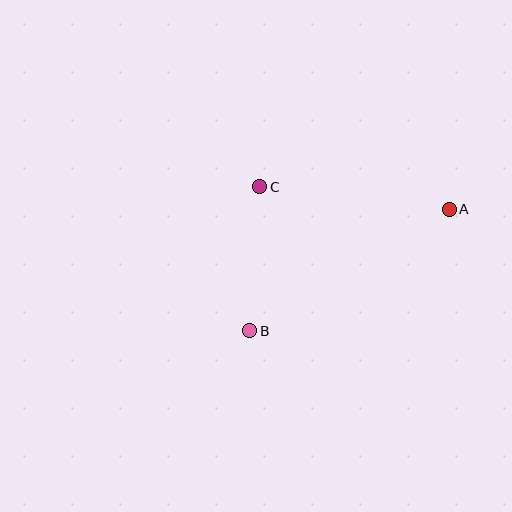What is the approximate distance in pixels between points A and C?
The distance between A and C is approximately 191 pixels.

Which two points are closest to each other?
Points B and C are closest to each other.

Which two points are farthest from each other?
Points A and B are farthest from each other.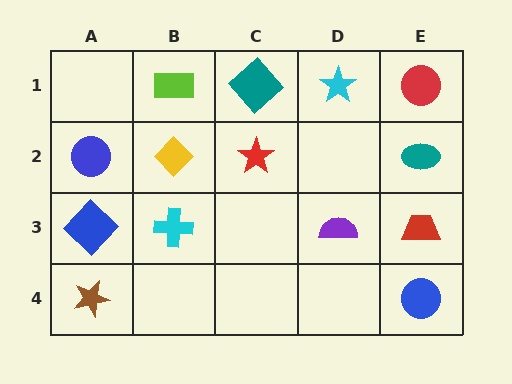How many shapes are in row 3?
4 shapes.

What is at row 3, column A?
A blue diamond.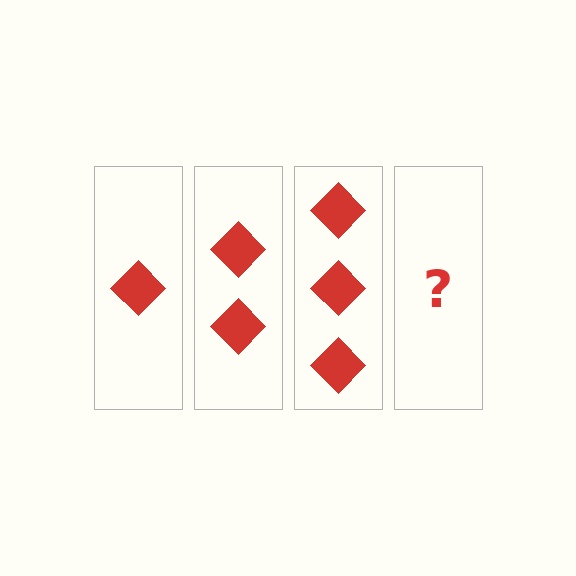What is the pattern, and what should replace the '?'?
The pattern is that each step adds one more diamond. The '?' should be 4 diamonds.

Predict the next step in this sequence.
The next step is 4 diamonds.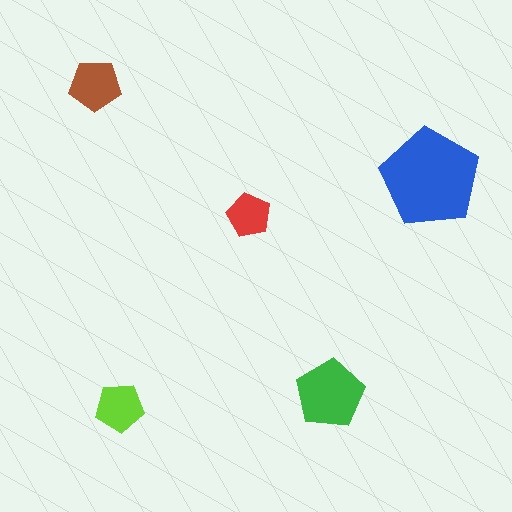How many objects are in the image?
There are 5 objects in the image.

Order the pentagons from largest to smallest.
the blue one, the green one, the brown one, the lime one, the red one.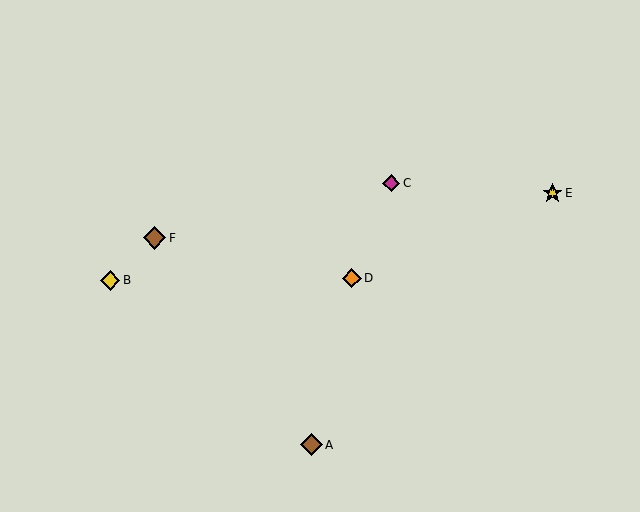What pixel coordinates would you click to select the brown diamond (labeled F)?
Click at (155, 238) to select the brown diamond F.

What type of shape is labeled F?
Shape F is a brown diamond.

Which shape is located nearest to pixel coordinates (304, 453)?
The brown diamond (labeled A) at (312, 445) is nearest to that location.